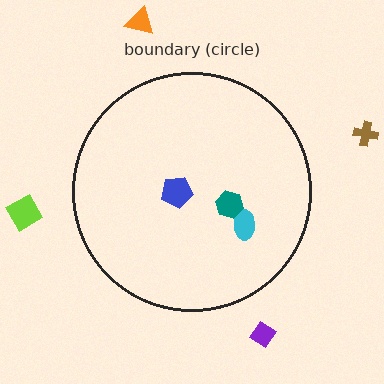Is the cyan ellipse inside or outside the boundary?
Inside.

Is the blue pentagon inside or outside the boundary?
Inside.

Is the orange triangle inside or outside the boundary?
Outside.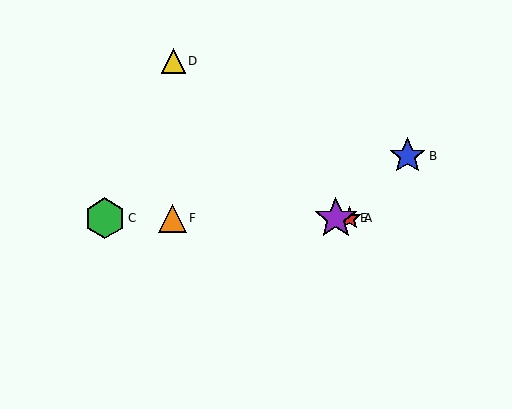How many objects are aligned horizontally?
4 objects (A, C, E, F) are aligned horizontally.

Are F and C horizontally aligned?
Yes, both are at y≈218.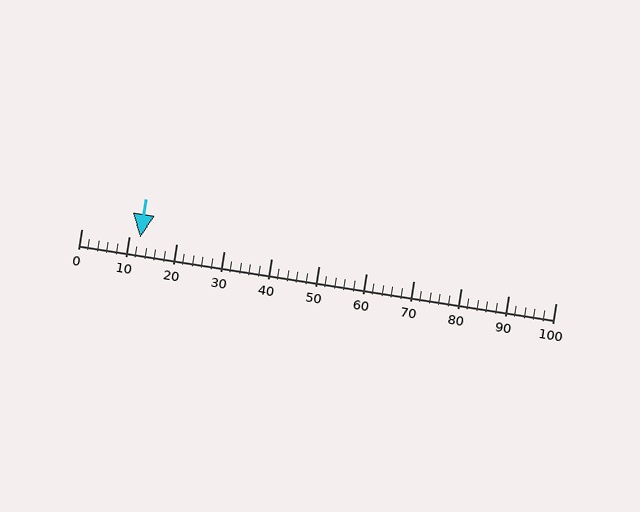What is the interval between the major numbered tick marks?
The major tick marks are spaced 10 units apart.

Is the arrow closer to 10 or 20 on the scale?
The arrow is closer to 10.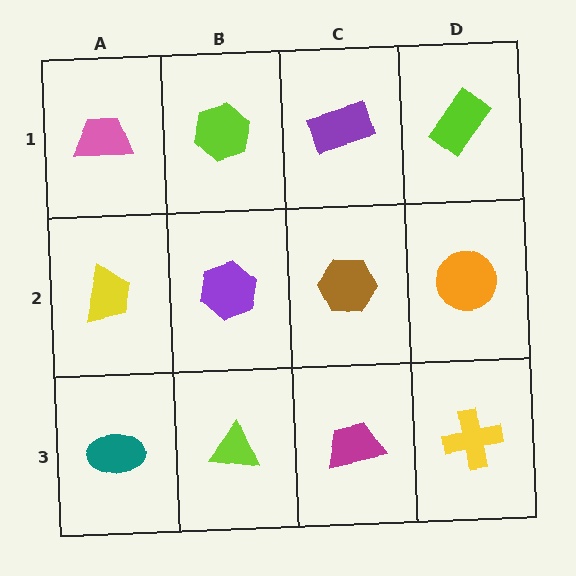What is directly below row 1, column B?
A purple hexagon.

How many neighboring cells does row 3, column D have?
2.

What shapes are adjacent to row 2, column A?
A pink trapezoid (row 1, column A), a teal ellipse (row 3, column A), a purple hexagon (row 2, column B).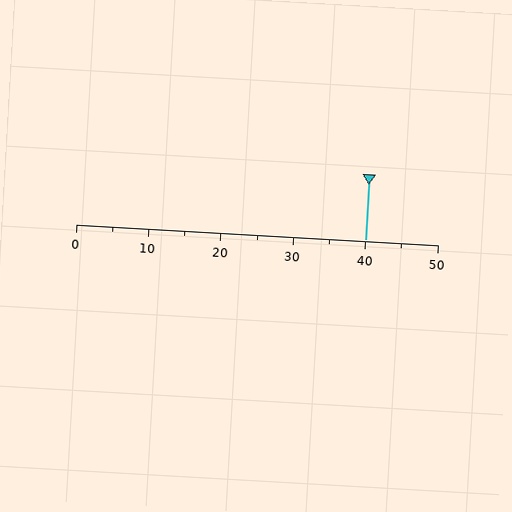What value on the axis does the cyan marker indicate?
The marker indicates approximately 40.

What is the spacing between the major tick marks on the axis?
The major ticks are spaced 10 apart.